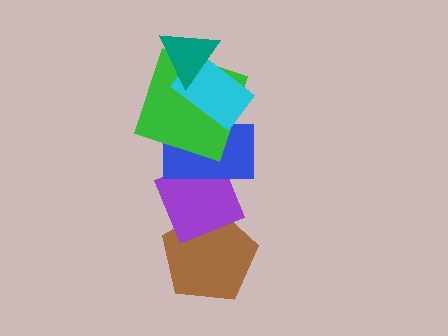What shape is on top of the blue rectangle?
The green square is on top of the blue rectangle.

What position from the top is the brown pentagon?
The brown pentagon is 6th from the top.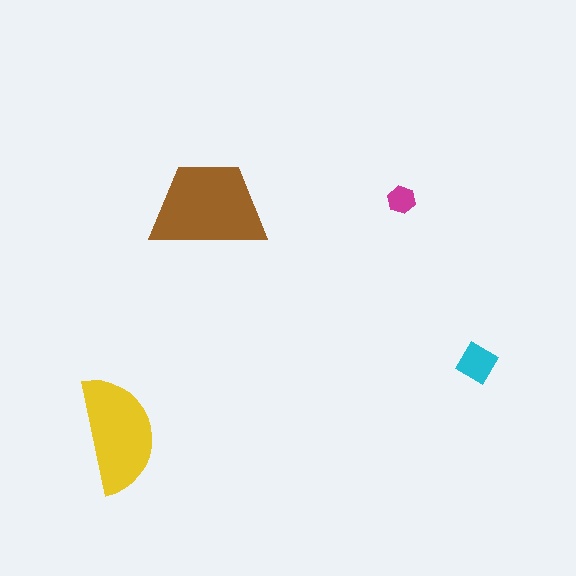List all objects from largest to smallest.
The brown trapezoid, the yellow semicircle, the cyan diamond, the magenta hexagon.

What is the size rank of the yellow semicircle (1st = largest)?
2nd.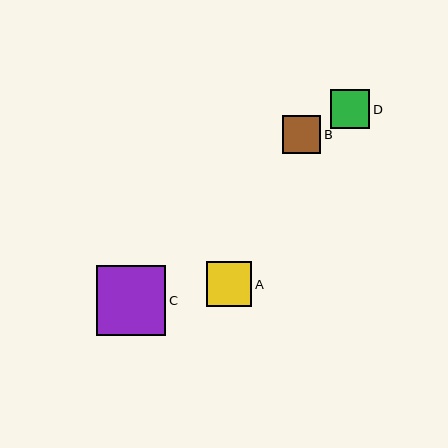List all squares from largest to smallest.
From largest to smallest: C, A, D, B.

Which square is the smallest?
Square B is the smallest with a size of approximately 39 pixels.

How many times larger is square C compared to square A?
Square C is approximately 1.5 times the size of square A.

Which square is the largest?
Square C is the largest with a size of approximately 70 pixels.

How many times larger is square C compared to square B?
Square C is approximately 1.8 times the size of square B.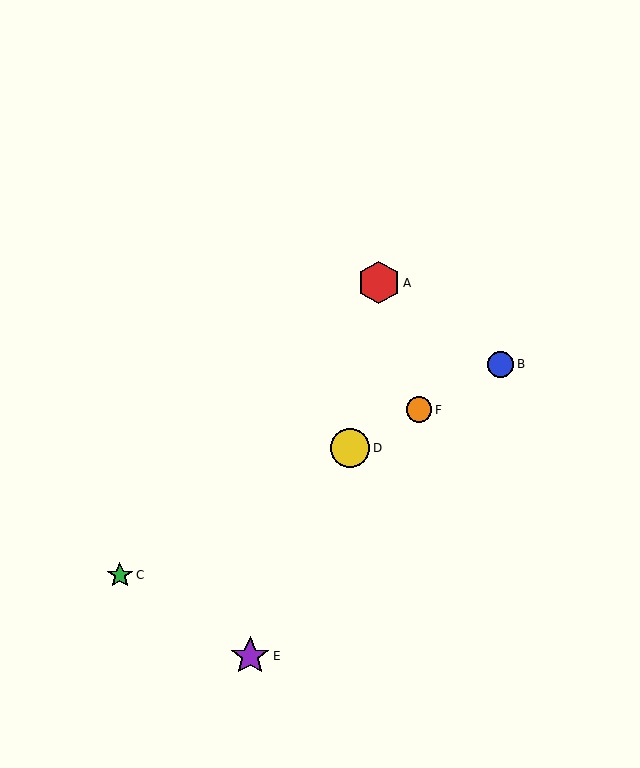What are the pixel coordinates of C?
Object C is at (120, 575).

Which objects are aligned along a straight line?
Objects B, C, D, F are aligned along a straight line.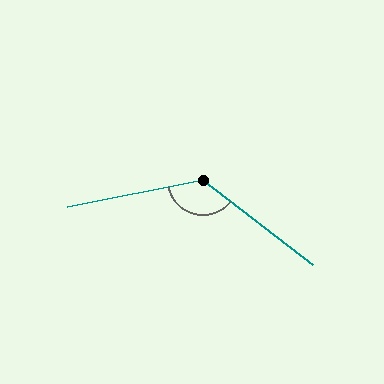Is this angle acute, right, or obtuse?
It is obtuse.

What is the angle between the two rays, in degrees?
Approximately 131 degrees.